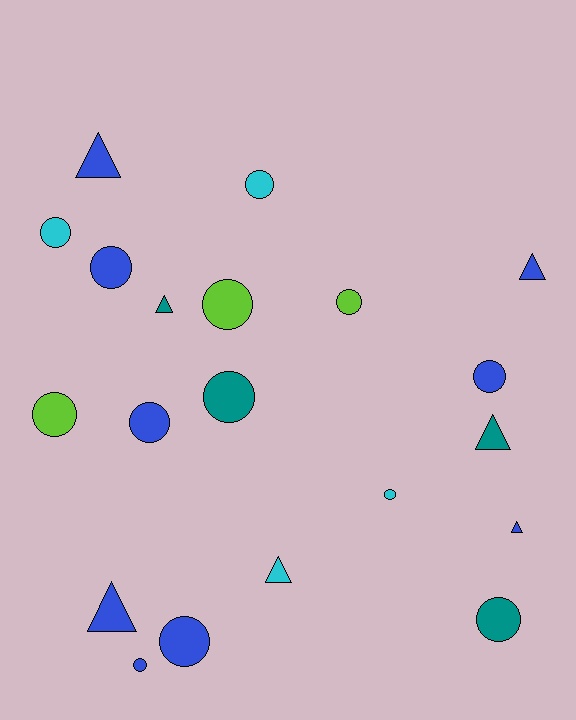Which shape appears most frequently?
Circle, with 13 objects.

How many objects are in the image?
There are 20 objects.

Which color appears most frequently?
Blue, with 9 objects.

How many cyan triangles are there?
There is 1 cyan triangle.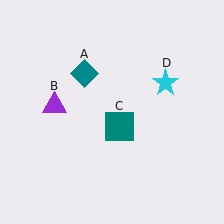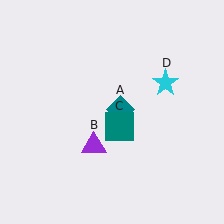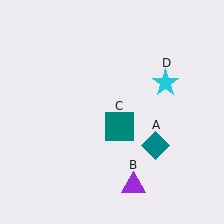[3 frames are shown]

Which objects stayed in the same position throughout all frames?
Teal square (object C) and cyan star (object D) remained stationary.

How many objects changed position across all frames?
2 objects changed position: teal diamond (object A), purple triangle (object B).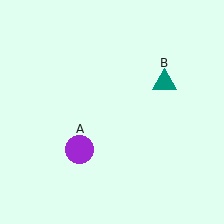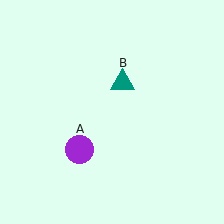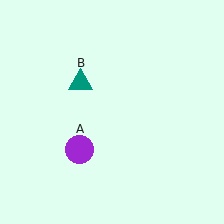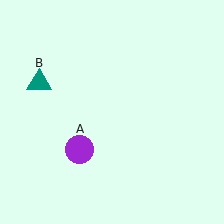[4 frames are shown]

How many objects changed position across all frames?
1 object changed position: teal triangle (object B).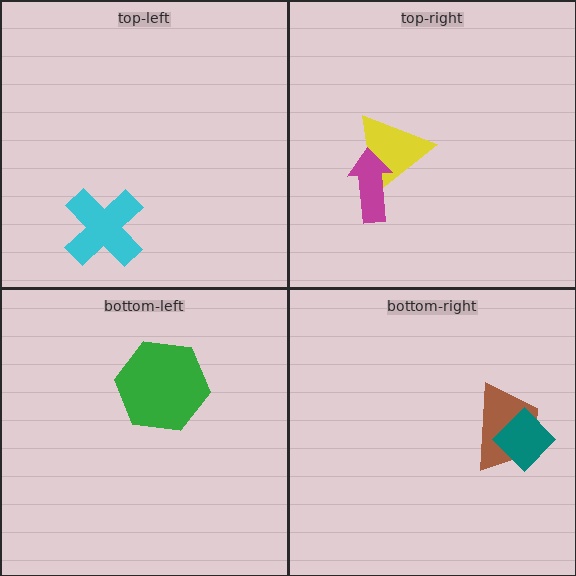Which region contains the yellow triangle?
The top-right region.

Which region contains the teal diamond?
The bottom-right region.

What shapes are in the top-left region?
The cyan cross.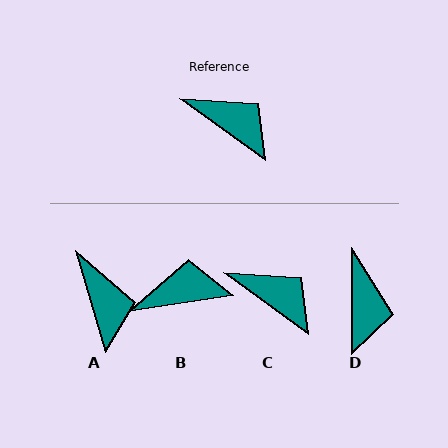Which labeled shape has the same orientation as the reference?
C.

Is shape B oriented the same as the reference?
No, it is off by about 45 degrees.